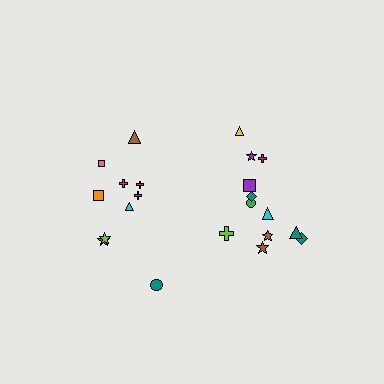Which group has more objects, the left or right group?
The right group.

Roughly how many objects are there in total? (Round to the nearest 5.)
Roughly 20 objects in total.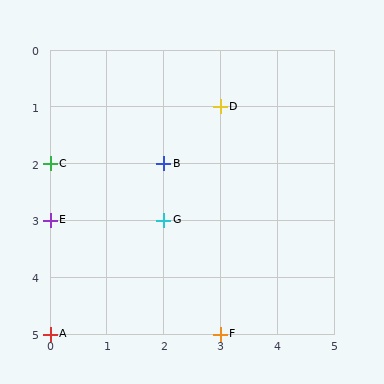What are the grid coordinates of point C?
Point C is at grid coordinates (0, 2).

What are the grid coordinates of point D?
Point D is at grid coordinates (3, 1).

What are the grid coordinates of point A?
Point A is at grid coordinates (0, 5).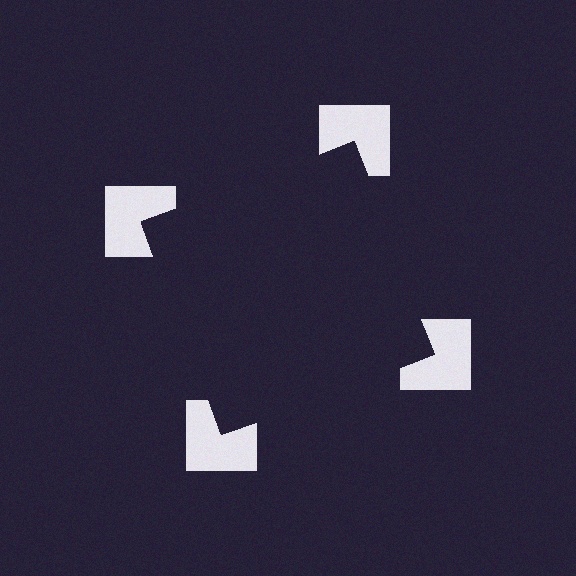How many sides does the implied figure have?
4 sides.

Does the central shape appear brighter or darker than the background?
It typically appears slightly darker than the background, even though no actual brightness change is drawn.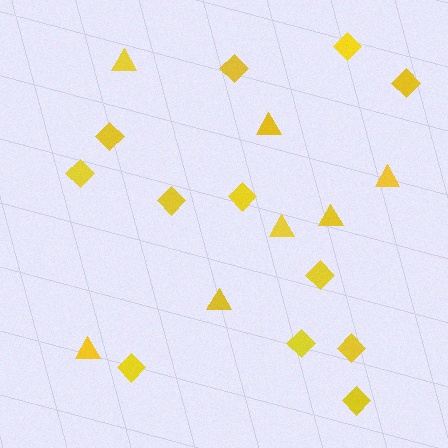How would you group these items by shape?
There are 2 groups: one group of triangles (7) and one group of diamonds (12).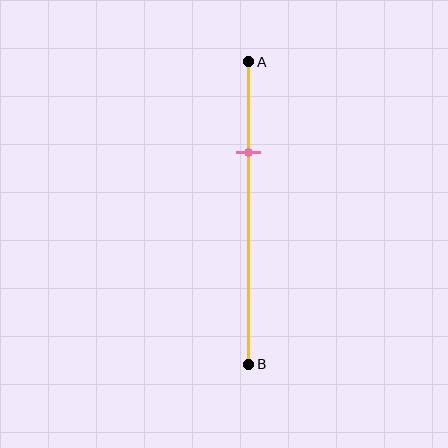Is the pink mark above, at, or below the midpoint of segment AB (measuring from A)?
The pink mark is above the midpoint of segment AB.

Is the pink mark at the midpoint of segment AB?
No, the mark is at about 30% from A, not at the 50% midpoint.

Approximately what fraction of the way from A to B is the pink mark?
The pink mark is approximately 30% of the way from A to B.